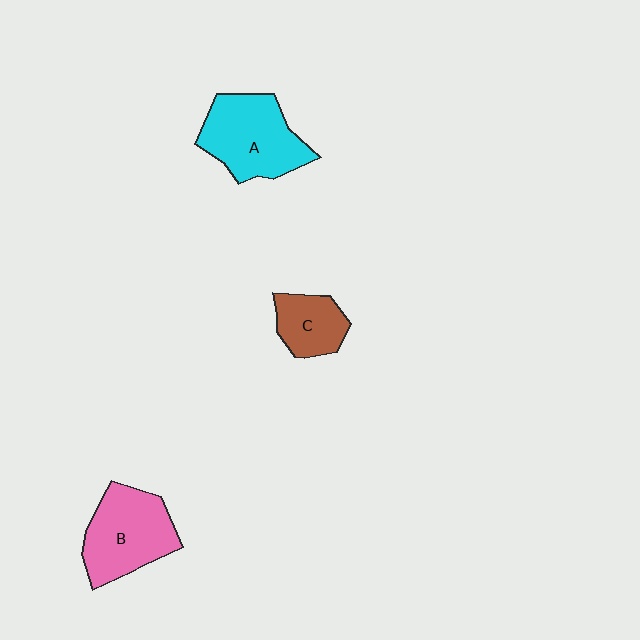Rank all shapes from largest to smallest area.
From largest to smallest: A (cyan), B (pink), C (brown).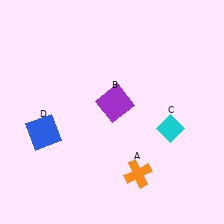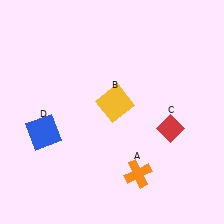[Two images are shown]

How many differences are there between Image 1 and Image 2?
There are 2 differences between the two images.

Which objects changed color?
B changed from purple to yellow. C changed from cyan to red.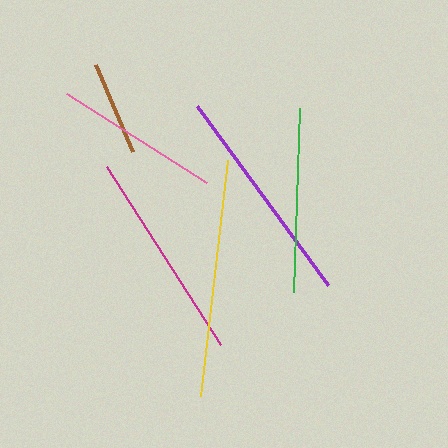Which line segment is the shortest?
The brown line is the shortest at approximately 95 pixels.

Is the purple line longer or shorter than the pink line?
The purple line is longer than the pink line.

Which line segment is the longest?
The yellow line is the longest at approximately 238 pixels.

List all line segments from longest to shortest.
From longest to shortest: yellow, purple, magenta, green, pink, brown.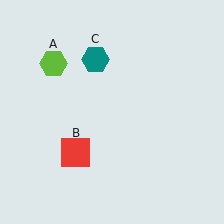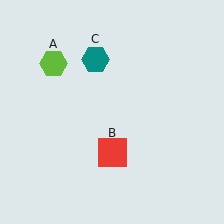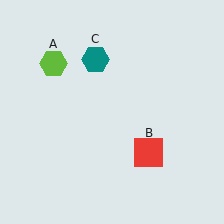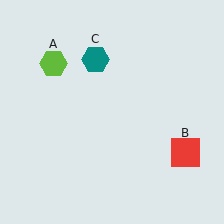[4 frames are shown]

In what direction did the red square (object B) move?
The red square (object B) moved right.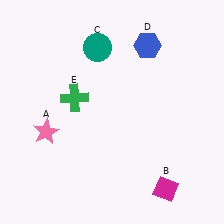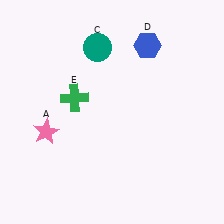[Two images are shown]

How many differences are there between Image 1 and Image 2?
There is 1 difference between the two images.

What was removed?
The magenta diamond (B) was removed in Image 2.